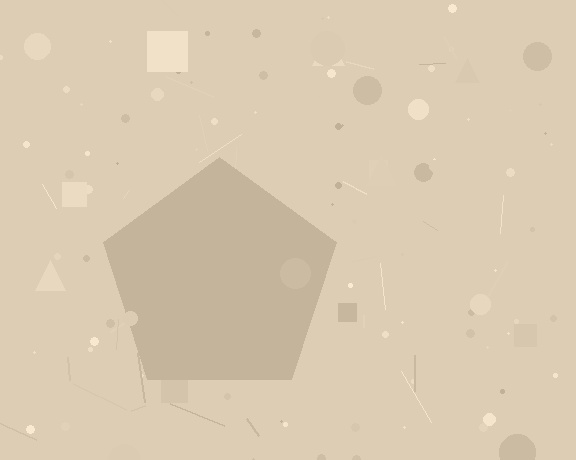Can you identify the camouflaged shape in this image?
The camouflaged shape is a pentagon.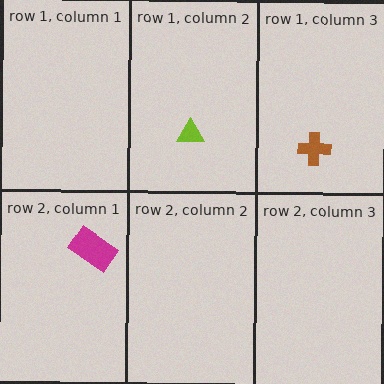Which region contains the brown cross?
The row 1, column 3 region.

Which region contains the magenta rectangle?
The row 2, column 1 region.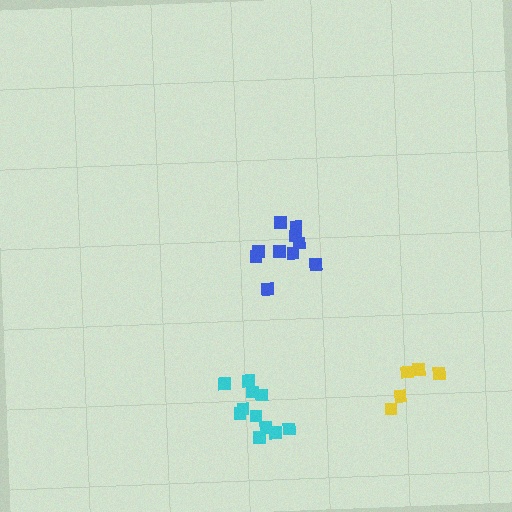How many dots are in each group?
Group 1: 10 dots, Group 2: 11 dots, Group 3: 5 dots (26 total).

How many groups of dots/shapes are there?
There are 3 groups.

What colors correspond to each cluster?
The clusters are colored: blue, cyan, yellow.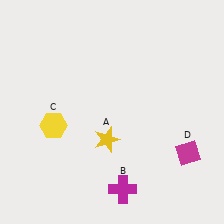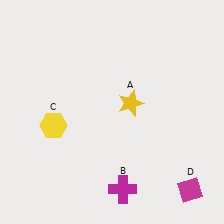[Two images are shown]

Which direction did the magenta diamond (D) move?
The magenta diamond (D) moved down.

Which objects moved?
The objects that moved are: the yellow star (A), the magenta diamond (D).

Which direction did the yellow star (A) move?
The yellow star (A) moved up.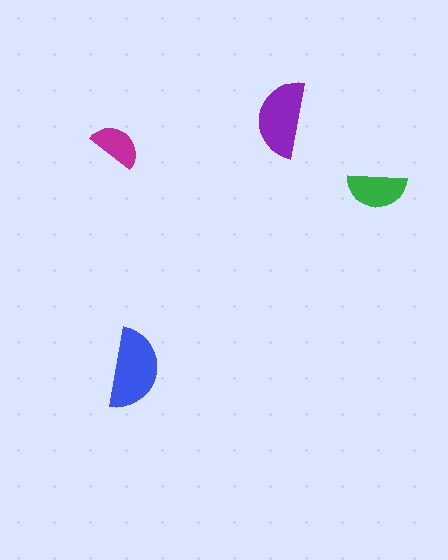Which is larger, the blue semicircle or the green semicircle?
The blue one.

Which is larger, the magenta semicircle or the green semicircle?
The green one.